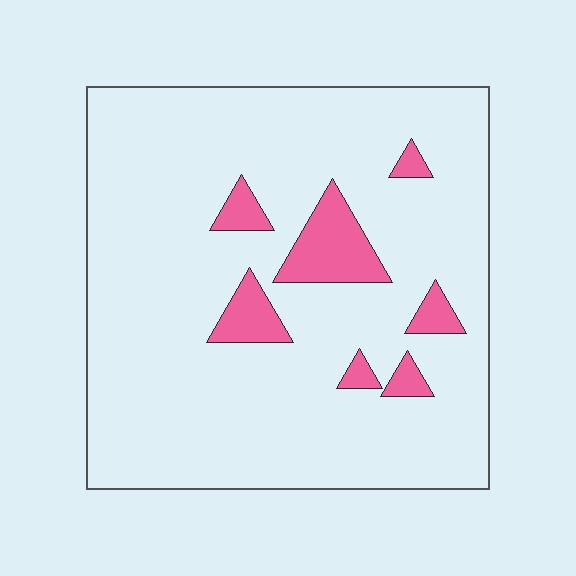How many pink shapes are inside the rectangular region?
7.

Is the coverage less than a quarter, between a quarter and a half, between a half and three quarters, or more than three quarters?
Less than a quarter.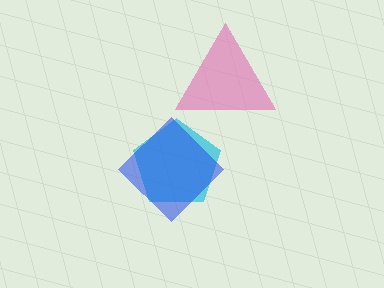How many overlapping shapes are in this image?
There are 3 overlapping shapes in the image.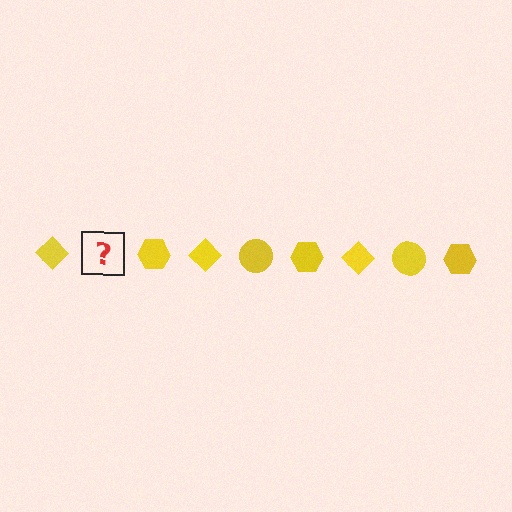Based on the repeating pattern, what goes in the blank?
The blank should be a yellow circle.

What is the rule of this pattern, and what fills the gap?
The rule is that the pattern cycles through diamond, circle, hexagon shapes in yellow. The gap should be filled with a yellow circle.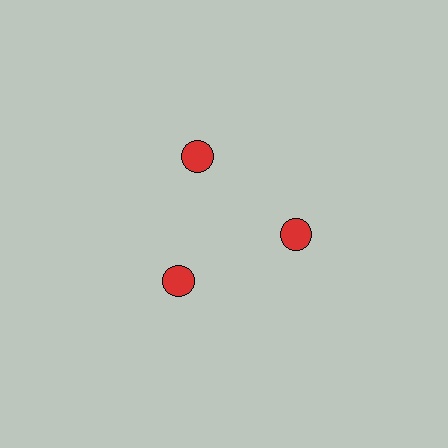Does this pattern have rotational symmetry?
Yes, this pattern has 3-fold rotational symmetry. It looks the same after rotating 120 degrees around the center.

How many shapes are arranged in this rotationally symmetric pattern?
There are 3 shapes, arranged in 3 groups of 1.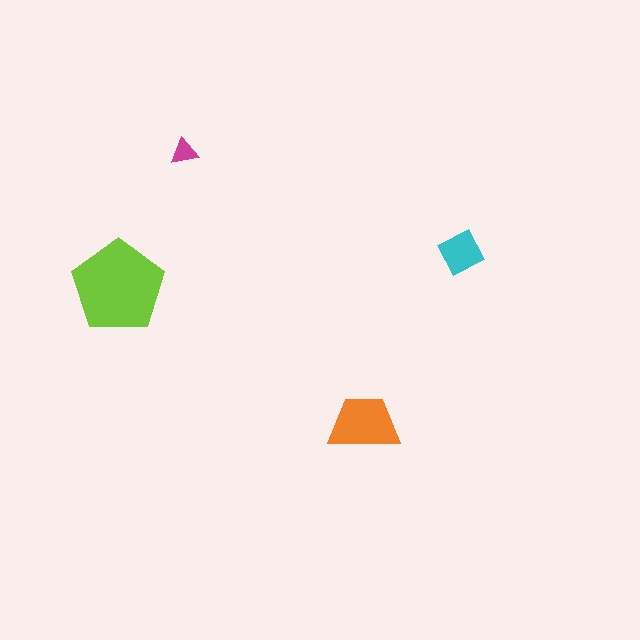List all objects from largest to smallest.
The lime pentagon, the orange trapezoid, the cyan diamond, the magenta triangle.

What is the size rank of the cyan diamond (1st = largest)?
3rd.